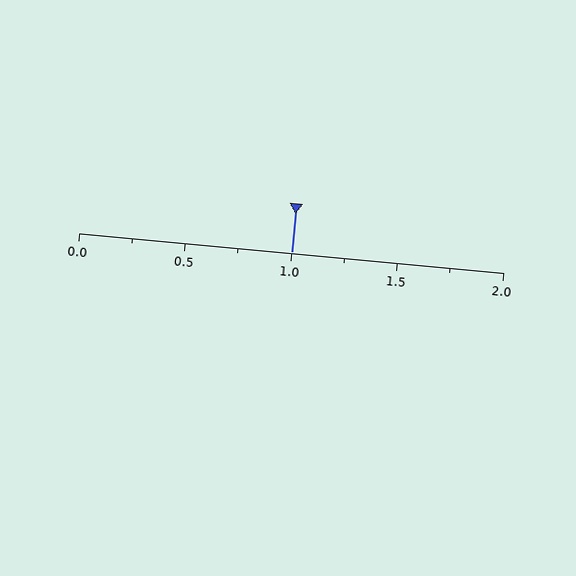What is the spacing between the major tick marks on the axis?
The major ticks are spaced 0.5 apart.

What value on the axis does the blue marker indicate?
The marker indicates approximately 1.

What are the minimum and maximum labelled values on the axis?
The axis runs from 0.0 to 2.0.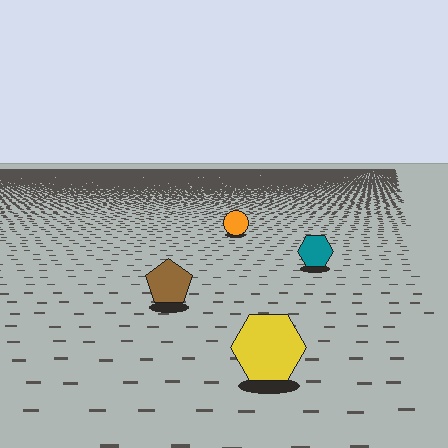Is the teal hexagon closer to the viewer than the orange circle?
Yes. The teal hexagon is closer — you can tell from the texture gradient: the ground texture is coarser near it.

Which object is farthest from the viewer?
The orange circle is farthest from the viewer. It appears smaller and the ground texture around it is denser.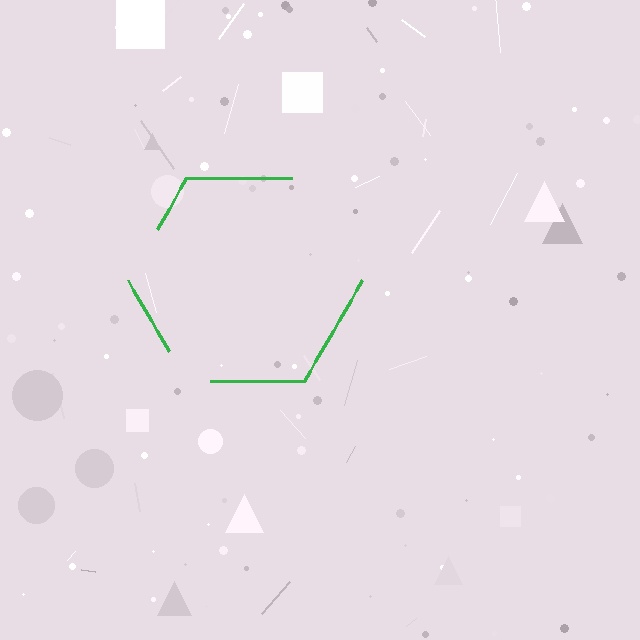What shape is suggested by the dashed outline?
The dashed outline suggests a hexagon.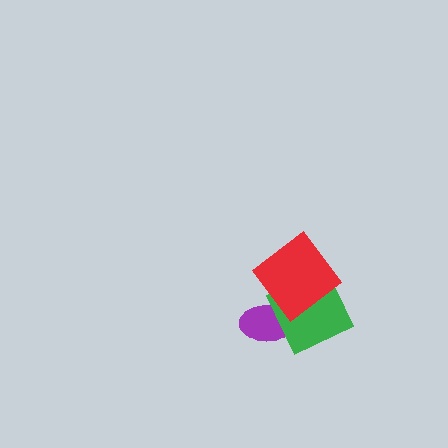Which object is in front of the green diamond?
The red diamond is in front of the green diamond.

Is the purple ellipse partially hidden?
Yes, it is partially covered by another shape.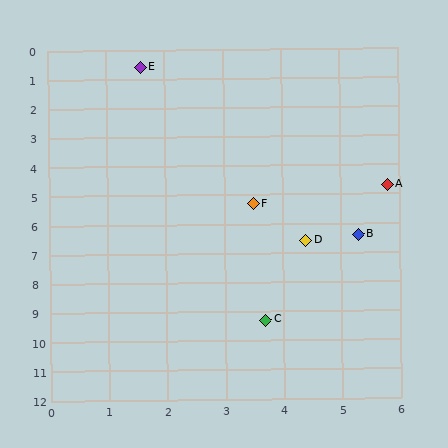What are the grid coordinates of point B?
Point B is at approximately (5.3, 6.4).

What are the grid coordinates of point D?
Point D is at approximately (4.4, 6.6).